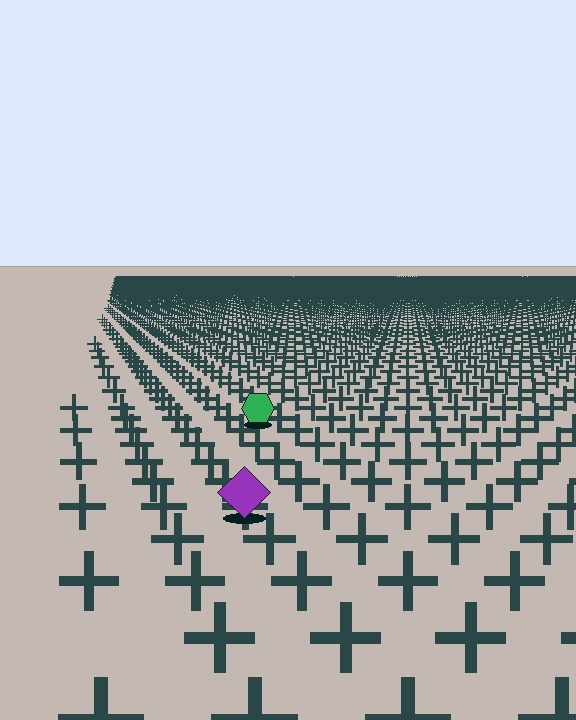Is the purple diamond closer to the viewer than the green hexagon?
Yes. The purple diamond is closer — you can tell from the texture gradient: the ground texture is coarser near it.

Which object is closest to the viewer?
The purple diamond is closest. The texture marks near it are larger and more spread out.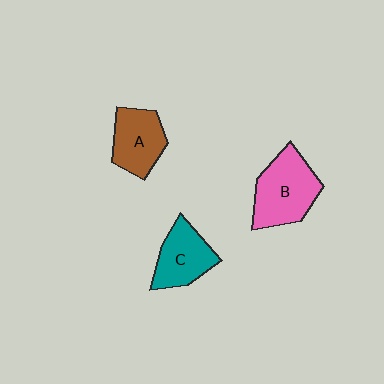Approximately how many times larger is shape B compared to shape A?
Approximately 1.3 times.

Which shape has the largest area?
Shape B (pink).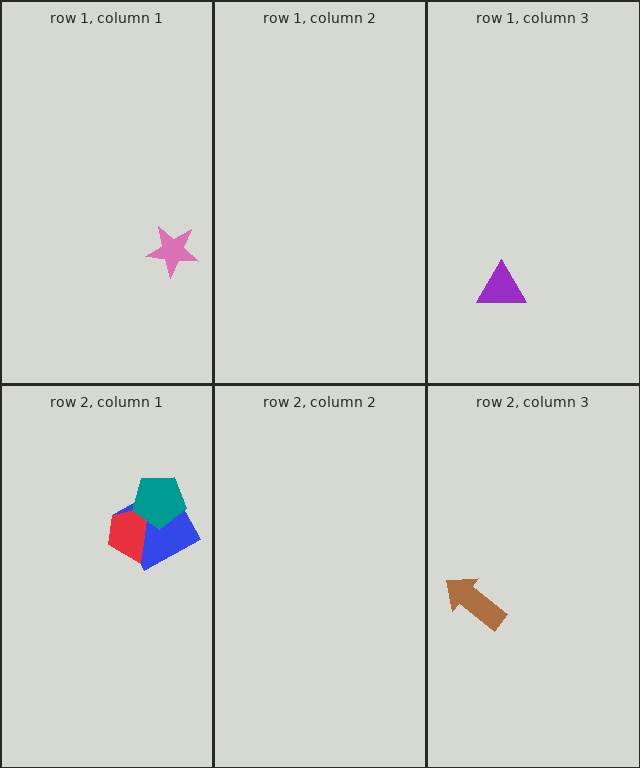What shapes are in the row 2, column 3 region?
The brown arrow.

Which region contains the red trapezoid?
The row 2, column 1 region.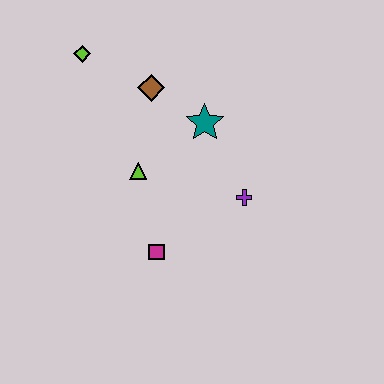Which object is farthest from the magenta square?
The lime diamond is farthest from the magenta square.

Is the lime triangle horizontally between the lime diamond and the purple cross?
Yes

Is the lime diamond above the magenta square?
Yes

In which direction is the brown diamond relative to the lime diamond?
The brown diamond is to the right of the lime diamond.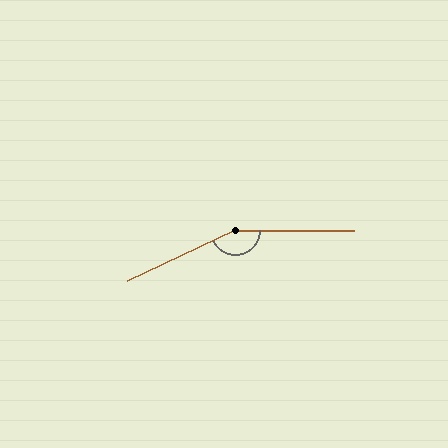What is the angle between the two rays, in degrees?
Approximately 155 degrees.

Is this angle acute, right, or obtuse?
It is obtuse.